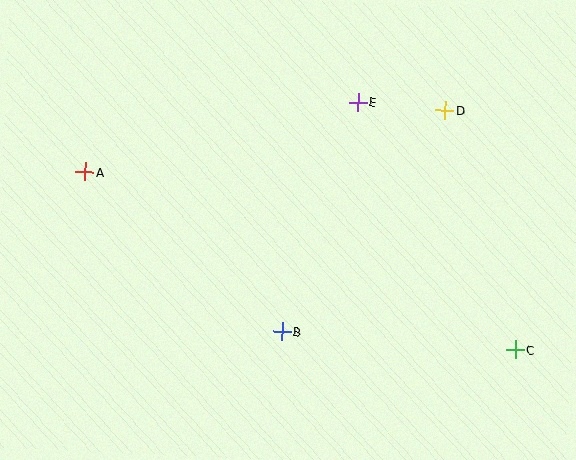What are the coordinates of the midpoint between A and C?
The midpoint between A and C is at (300, 261).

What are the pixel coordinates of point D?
Point D is at (445, 110).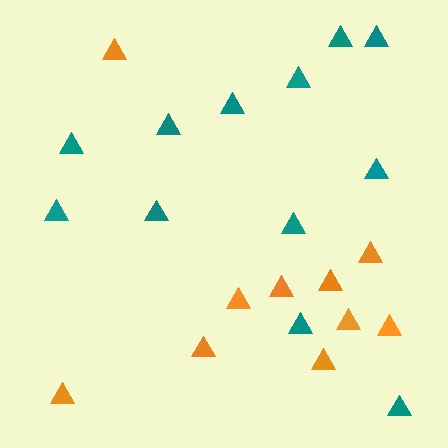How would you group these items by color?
There are 2 groups: one group of orange triangles (10) and one group of teal triangles (12).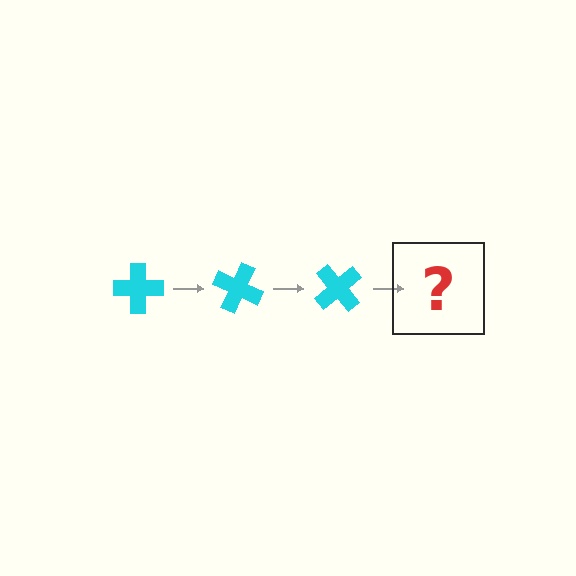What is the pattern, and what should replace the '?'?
The pattern is that the cross rotates 25 degrees each step. The '?' should be a cyan cross rotated 75 degrees.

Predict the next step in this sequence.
The next step is a cyan cross rotated 75 degrees.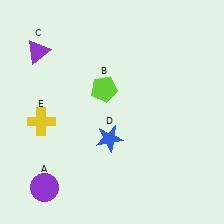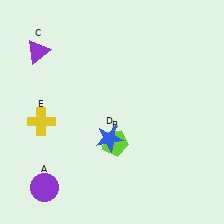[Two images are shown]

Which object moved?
The lime pentagon (B) moved down.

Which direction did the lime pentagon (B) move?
The lime pentagon (B) moved down.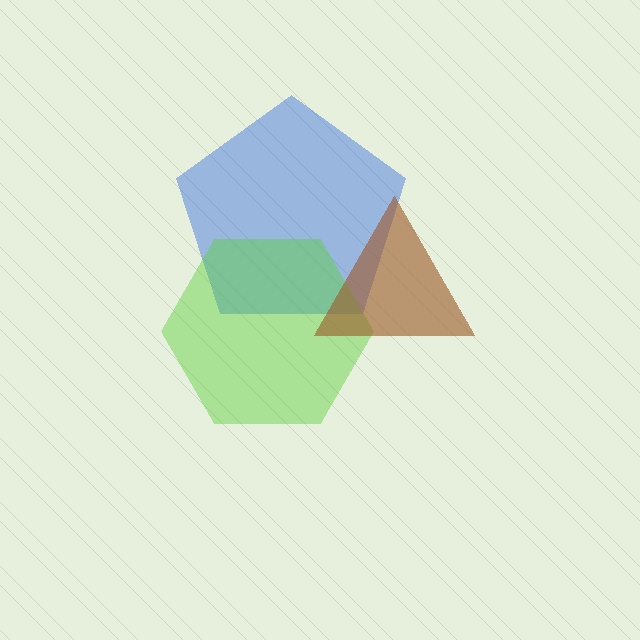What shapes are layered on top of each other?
The layered shapes are: a blue pentagon, a lime hexagon, a brown triangle.